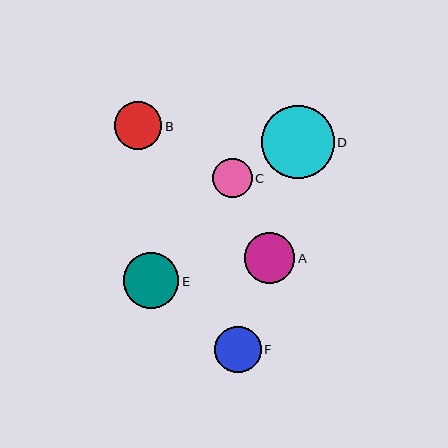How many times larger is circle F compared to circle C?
Circle F is approximately 1.2 times the size of circle C.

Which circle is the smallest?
Circle C is the smallest with a size of approximately 40 pixels.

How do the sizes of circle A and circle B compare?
Circle A and circle B are approximately the same size.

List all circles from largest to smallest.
From largest to smallest: D, E, A, B, F, C.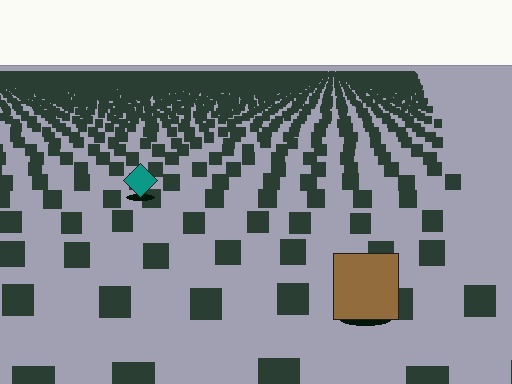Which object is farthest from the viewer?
The teal diamond is farthest from the viewer. It appears smaller and the ground texture around it is denser.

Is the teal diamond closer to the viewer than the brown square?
No. The brown square is closer — you can tell from the texture gradient: the ground texture is coarser near it.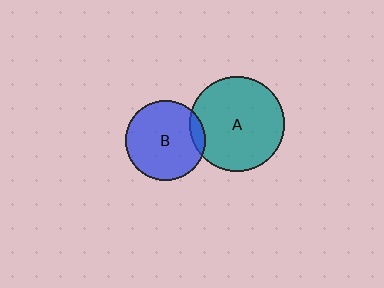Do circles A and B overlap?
Yes.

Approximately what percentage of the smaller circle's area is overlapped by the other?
Approximately 10%.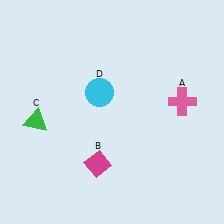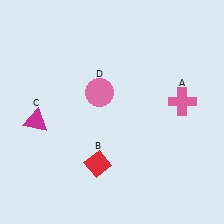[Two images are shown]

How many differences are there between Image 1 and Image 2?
There are 3 differences between the two images.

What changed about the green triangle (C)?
In Image 1, C is green. In Image 2, it changed to magenta.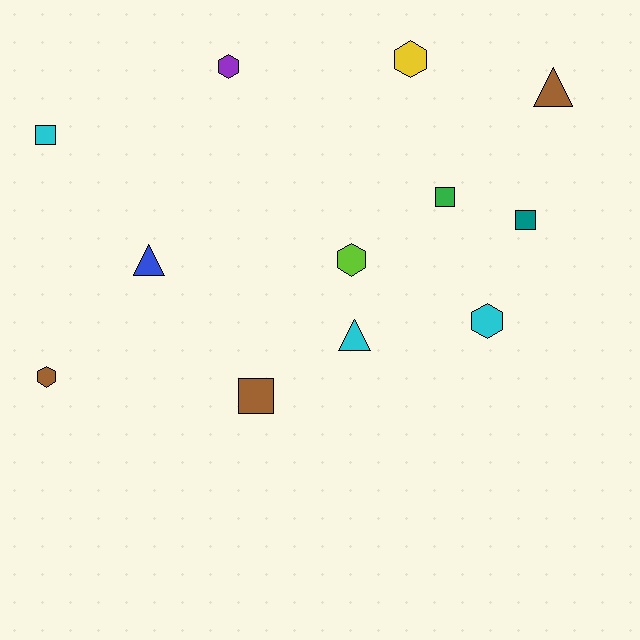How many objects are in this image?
There are 12 objects.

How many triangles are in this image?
There are 3 triangles.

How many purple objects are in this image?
There is 1 purple object.